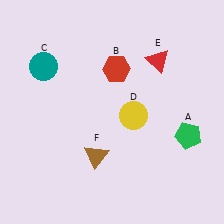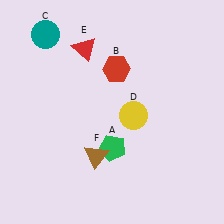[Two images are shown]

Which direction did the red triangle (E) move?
The red triangle (E) moved left.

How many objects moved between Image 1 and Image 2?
3 objects moved between the two images.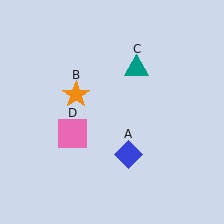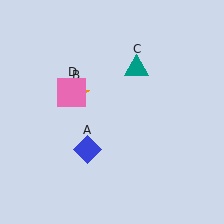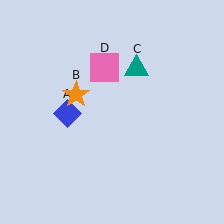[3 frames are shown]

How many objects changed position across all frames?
2 objects changed position: blue diamond (object A), pink square (object D).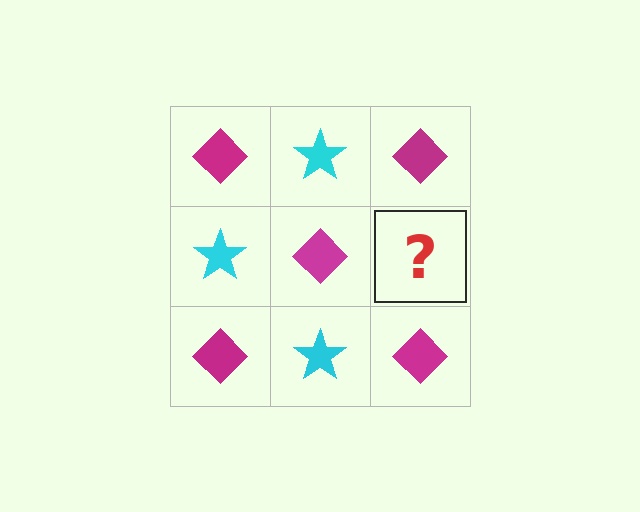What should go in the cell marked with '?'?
The missing cell should contain a cyan star.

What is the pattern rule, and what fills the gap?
The rule is that it alternates magenta diamond and cyan star in a checkerboard pattern. The gap should be filled with a cyan star.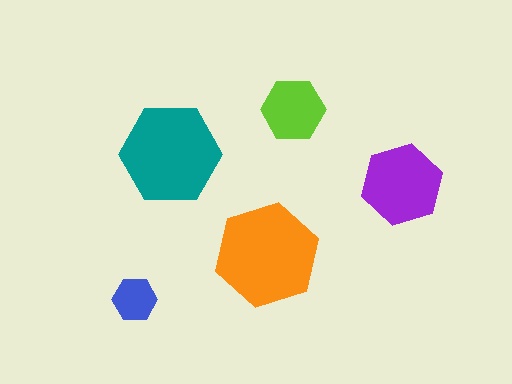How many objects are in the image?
There are 5 objects in the image.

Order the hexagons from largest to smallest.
the orange one, the teal one, the purple one, the lime one, the blue one.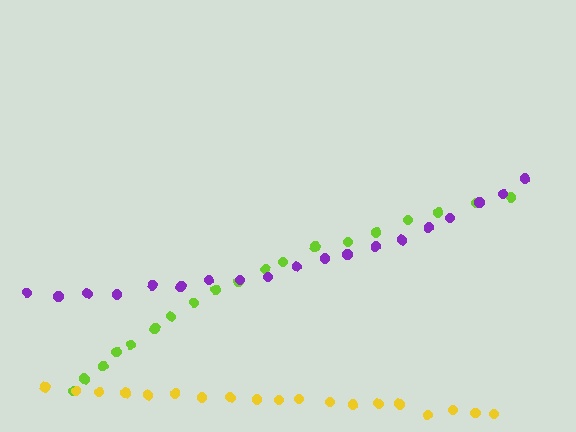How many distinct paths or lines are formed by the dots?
There are 3 distinct paths.